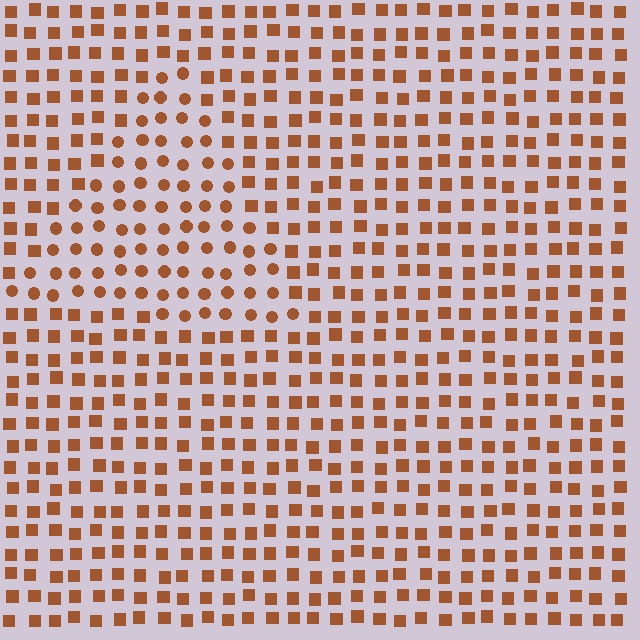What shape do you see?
I see a triangle.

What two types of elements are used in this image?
The image uses circles inside the triangle region and squares outside it.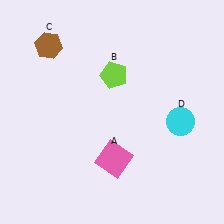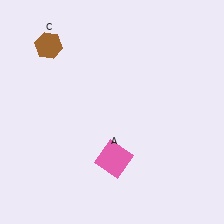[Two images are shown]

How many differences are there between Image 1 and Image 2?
There are 2 differences between the two images.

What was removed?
The lime pentagon (B), the cyan circle (D) were removed in Image 2.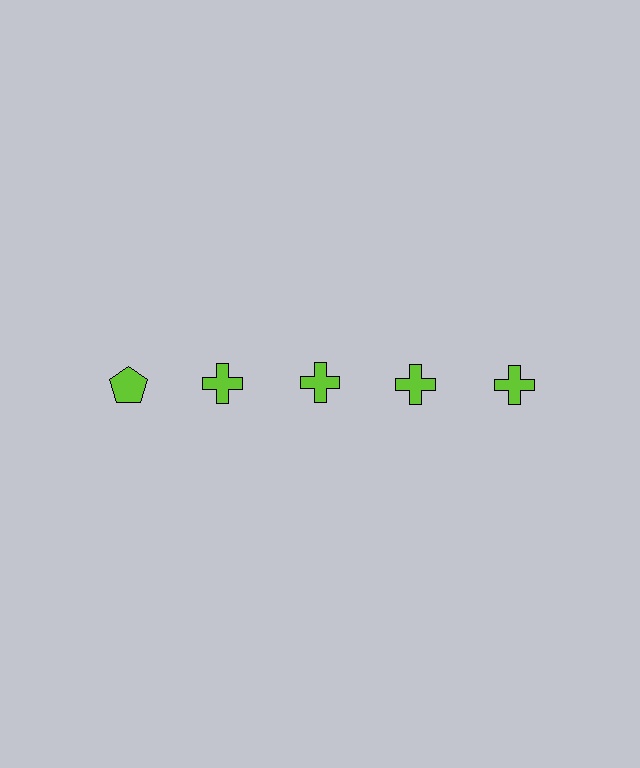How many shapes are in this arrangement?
There are 5 shapes arranged in a grid pattern.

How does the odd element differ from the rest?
It has a different shape: pentagon instead of cross.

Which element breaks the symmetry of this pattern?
The lime pentagon in the top row, leftmost column breaks the symmetry. All other shapes are lime crosses.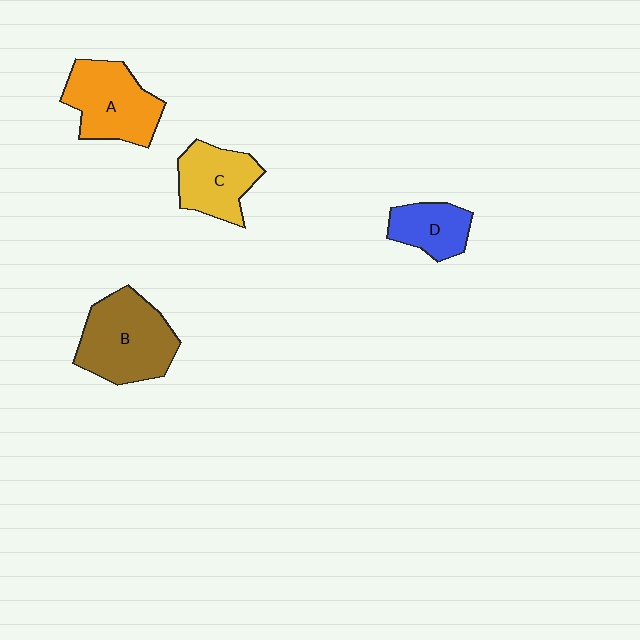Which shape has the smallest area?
Shape D (blue).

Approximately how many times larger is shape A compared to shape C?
Approximately 1.2 times.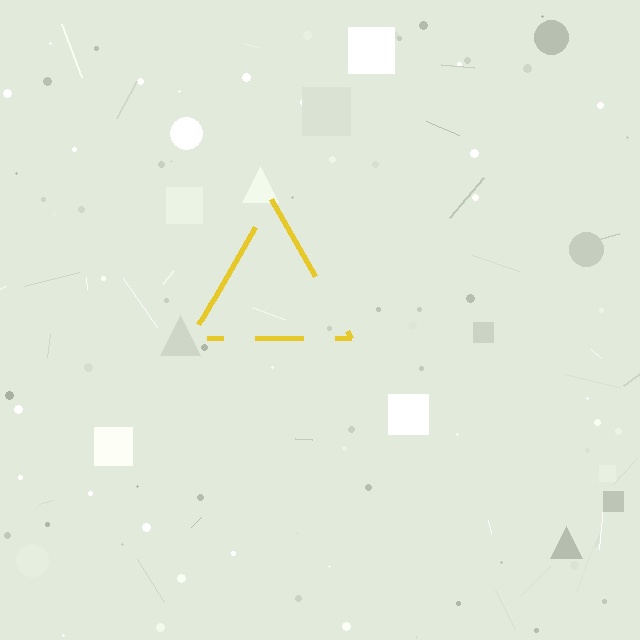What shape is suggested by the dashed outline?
The dashed outline suggests a triangle.